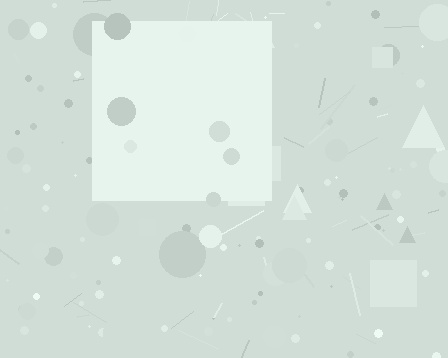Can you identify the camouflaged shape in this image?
The camouflaged shape is a square.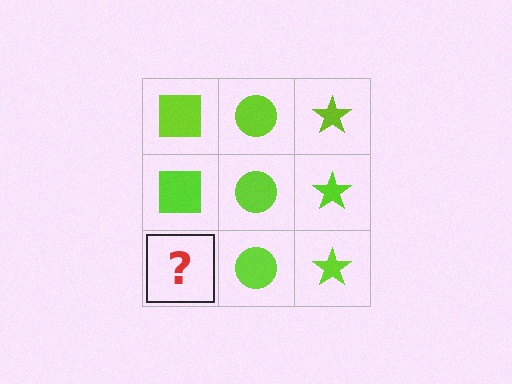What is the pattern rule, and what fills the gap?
The rule is that each column has a consistent shape. The gap should be filled with a lime square.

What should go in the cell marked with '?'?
The missing cell should contain a lime square.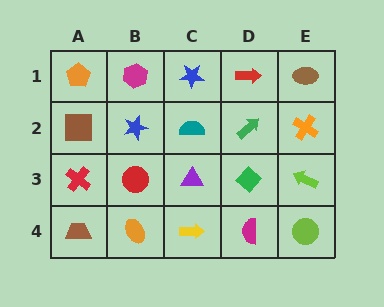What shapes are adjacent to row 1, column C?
A teal semicircle (row 2, column C), a magenta hexagon (row 1, column B), a red arrow (row 1, column D).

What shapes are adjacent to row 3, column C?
A teal semicircle (row 2, column C), a yellow arrow (row 4, column C), a red circle (row 3, column B), a green diamond (row 3, column D).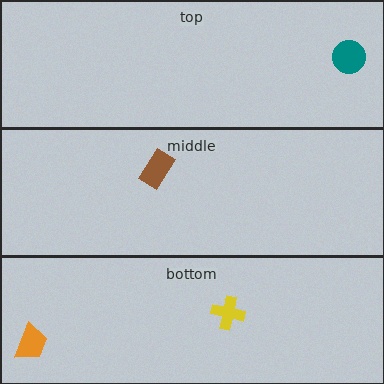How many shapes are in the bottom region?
2.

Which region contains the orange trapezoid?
The bottom region.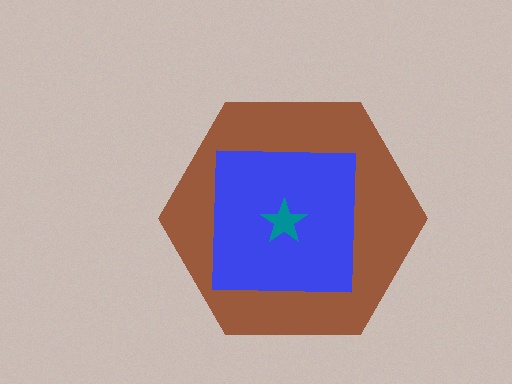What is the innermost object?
The teal star.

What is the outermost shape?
The brown hexagon.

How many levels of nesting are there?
3.